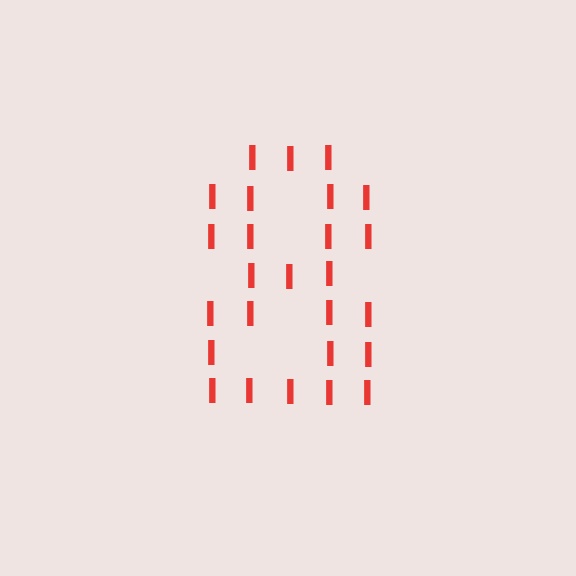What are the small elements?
The small elements are letter I's.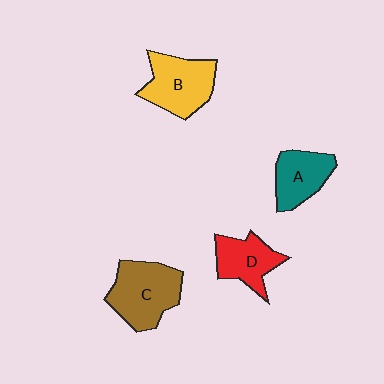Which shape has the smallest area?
Shape A (teal).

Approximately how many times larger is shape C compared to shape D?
Approximately 1.4 times.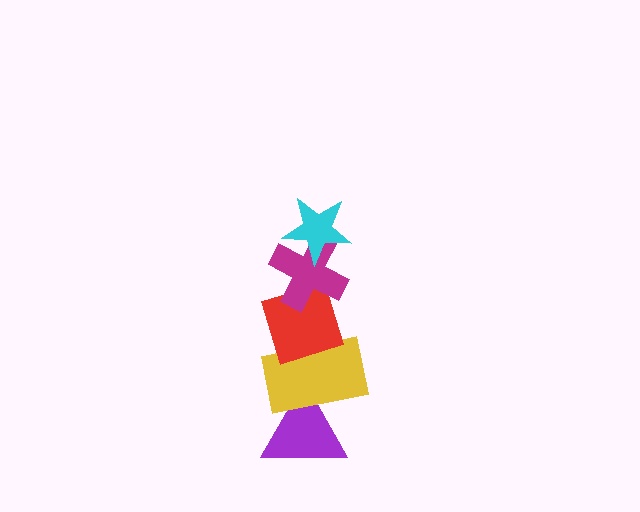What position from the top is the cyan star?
The cyan star is 1st from the top.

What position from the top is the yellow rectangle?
The yellow rectangle is 4th from the top.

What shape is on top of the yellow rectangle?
The red diamond is on top of the yellow rectangle.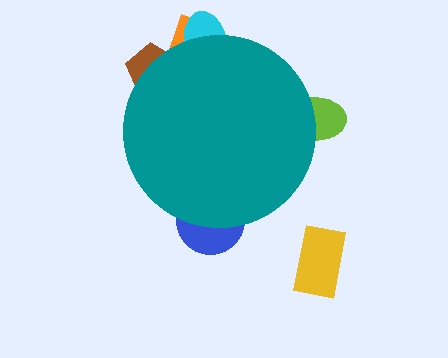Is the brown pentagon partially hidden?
Yes, the brown pentagon is partially hidden behind the teal circle.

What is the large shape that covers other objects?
A teal circle.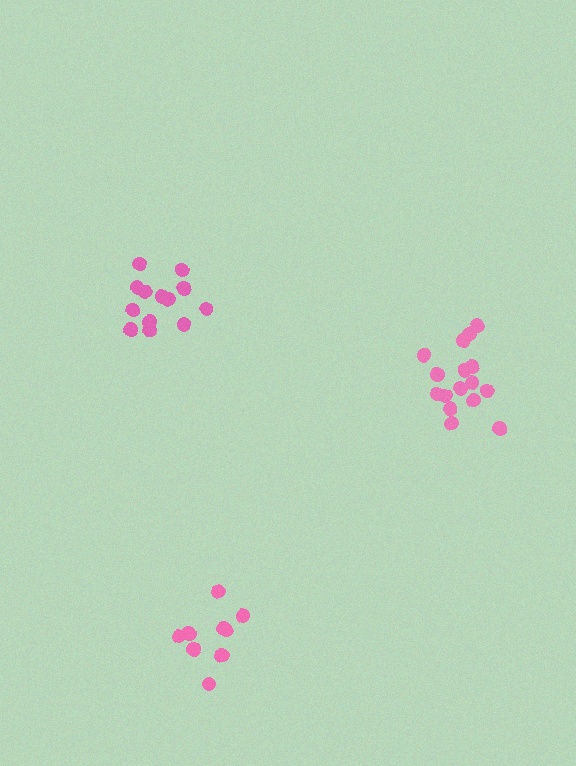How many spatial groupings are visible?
There are 3 spatial groupings.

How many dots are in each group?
Group 1: 10 dots, Group 2: 16 dots, Group 3: 13 dots (39 total).